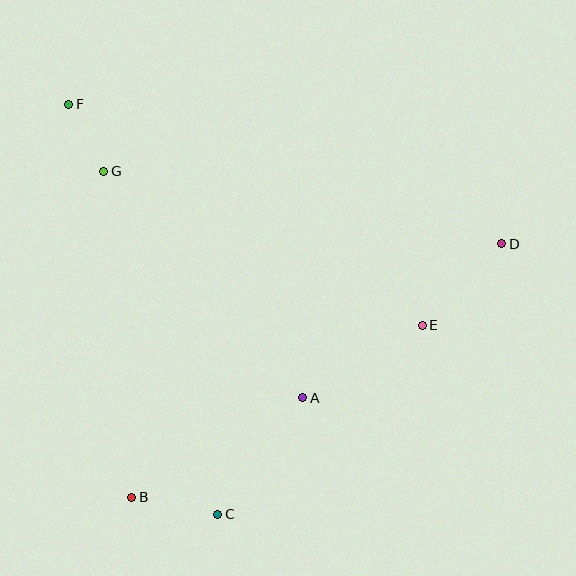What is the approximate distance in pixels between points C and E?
The distance between C and E is approximately 279 pixels.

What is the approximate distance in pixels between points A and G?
The distance between A and G is approximately 302 pixels.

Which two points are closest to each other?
Points F and G are closest to each other.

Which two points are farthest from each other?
Points D and F are farthest from each other.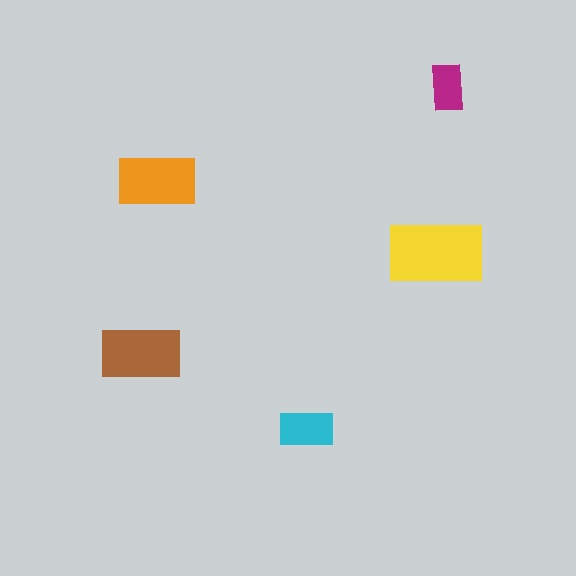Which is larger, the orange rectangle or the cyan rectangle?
The orange one.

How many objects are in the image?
There are 5 objects in the image.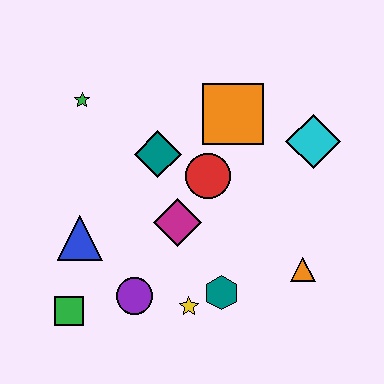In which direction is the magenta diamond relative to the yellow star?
The magenta diamond is above the yellow star.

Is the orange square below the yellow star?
No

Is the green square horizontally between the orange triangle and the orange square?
No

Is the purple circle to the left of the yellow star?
Yes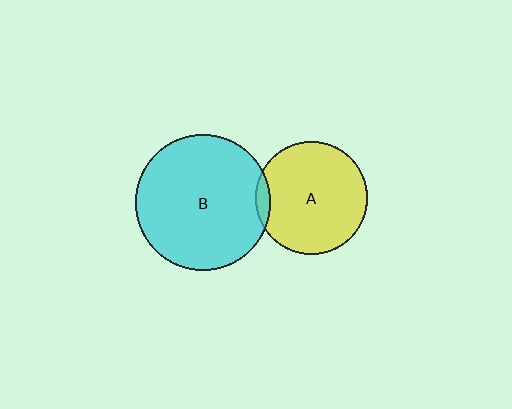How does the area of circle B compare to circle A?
Approximately 1.5 times.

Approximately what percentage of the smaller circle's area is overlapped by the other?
Approximately 5%.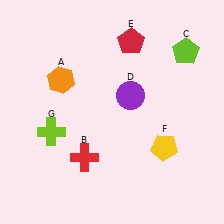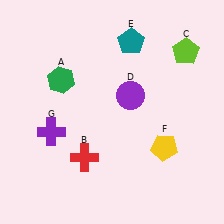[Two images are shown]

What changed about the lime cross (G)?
In Image 1, G is lime. In Image 2, it changed to purple.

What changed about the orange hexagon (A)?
In Image 1, A is orange. In Image 2, it changed to green.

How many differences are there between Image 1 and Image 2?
There are 3 differences between the two images.